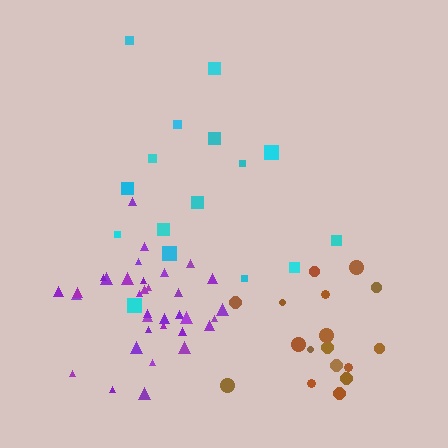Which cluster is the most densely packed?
Purple.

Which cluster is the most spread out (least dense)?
Cyan.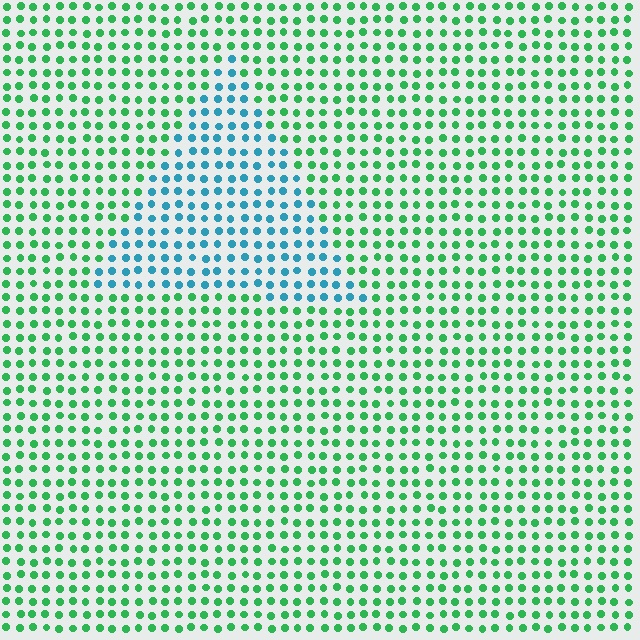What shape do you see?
I see a triangle.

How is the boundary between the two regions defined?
The boundary is defined purely by a slight shift in hue (about 55 degrees). Spacing, size, and orientation are identical on both sides.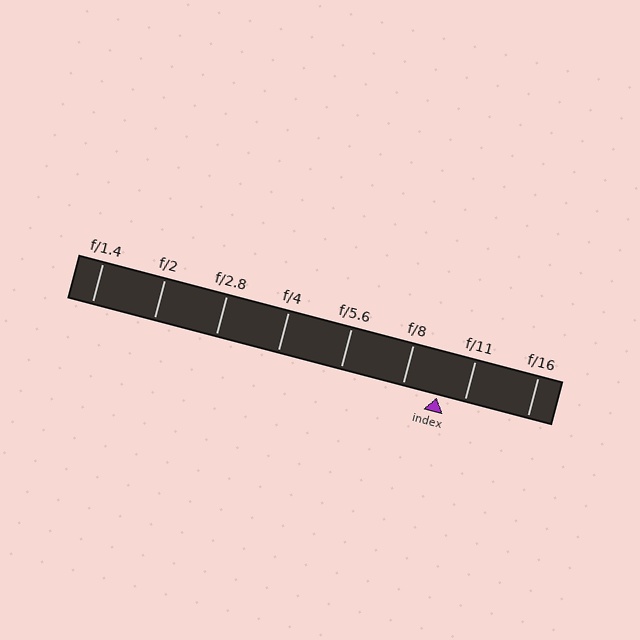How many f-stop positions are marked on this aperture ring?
There are 8 f-stop positions marked.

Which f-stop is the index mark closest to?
The index mark is closest to f/11.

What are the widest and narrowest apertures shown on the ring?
The widest aperture shown is f/1.4 and the narrowest is f/16.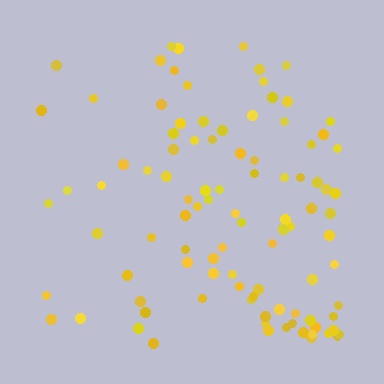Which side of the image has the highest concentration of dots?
The right.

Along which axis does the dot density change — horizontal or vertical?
Horizontal.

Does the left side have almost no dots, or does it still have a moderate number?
Still a moderate number, just noticeably fewer than the right.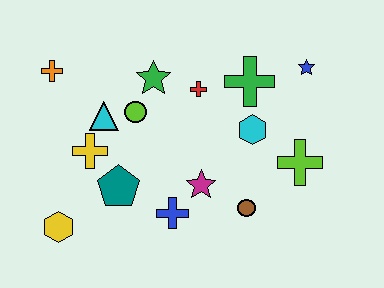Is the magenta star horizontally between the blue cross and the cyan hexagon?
Yes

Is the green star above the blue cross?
Yes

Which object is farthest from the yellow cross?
The blue star is farthest from the yellow cross.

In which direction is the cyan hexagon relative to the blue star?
The cyan hexagon is below the blue star.